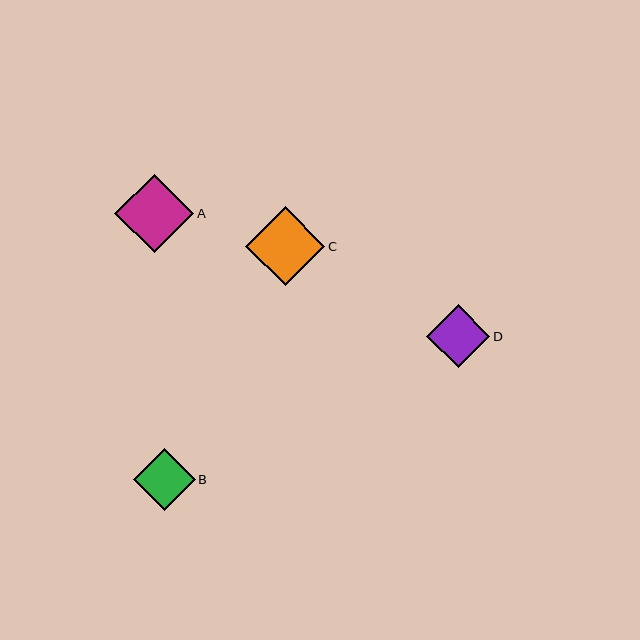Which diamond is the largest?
Diamond C is the largest with a size of approximately 79 pixels.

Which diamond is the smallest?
Diamond B is the smallest with a size of approximately 62 pixels.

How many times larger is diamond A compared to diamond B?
Diamond A is approximately 1.3 times the size of diamond B.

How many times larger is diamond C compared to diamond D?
Diamond C is approximately 1.2 times the size of diamond D.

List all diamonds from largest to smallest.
From largest to smallest: C, A, D, B.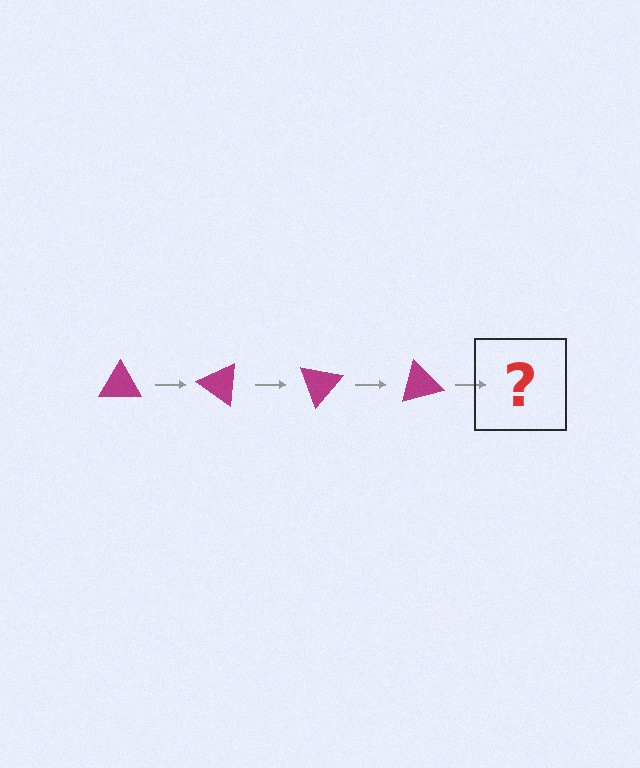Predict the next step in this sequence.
The next step is a magenta triangle rotated 140 degrees.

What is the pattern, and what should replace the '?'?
The pattern is that the triangle rotates 35 degrees each step. The '?' should be a magenta triangle rotated 140 degrees.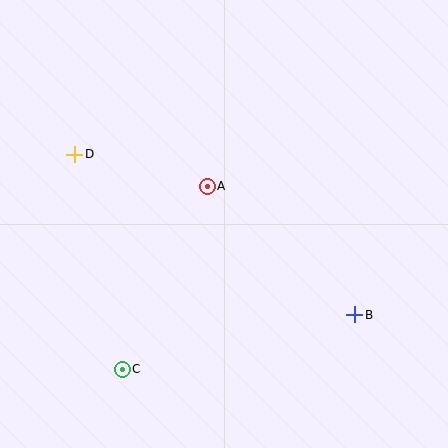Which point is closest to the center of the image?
Point A at (207, 186) is closest to the center.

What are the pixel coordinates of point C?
Point C is at (122, 369).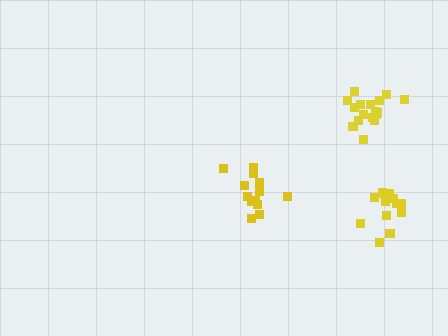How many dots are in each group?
Group 1: 17 dots, Group 2: 14 dots, Group 3: 13 dots (44 total).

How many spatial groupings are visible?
There are 3 spatial groupings.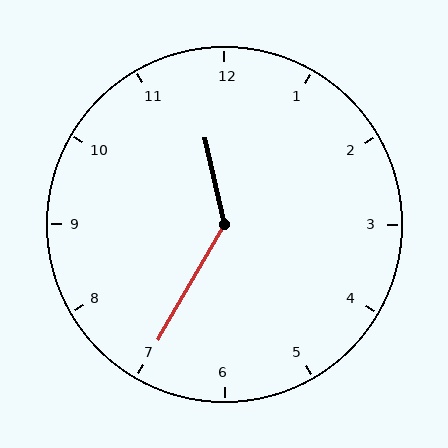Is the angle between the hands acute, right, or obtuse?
It is obtuse.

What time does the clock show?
11:35.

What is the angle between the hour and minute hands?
Approximately 138 degrees.